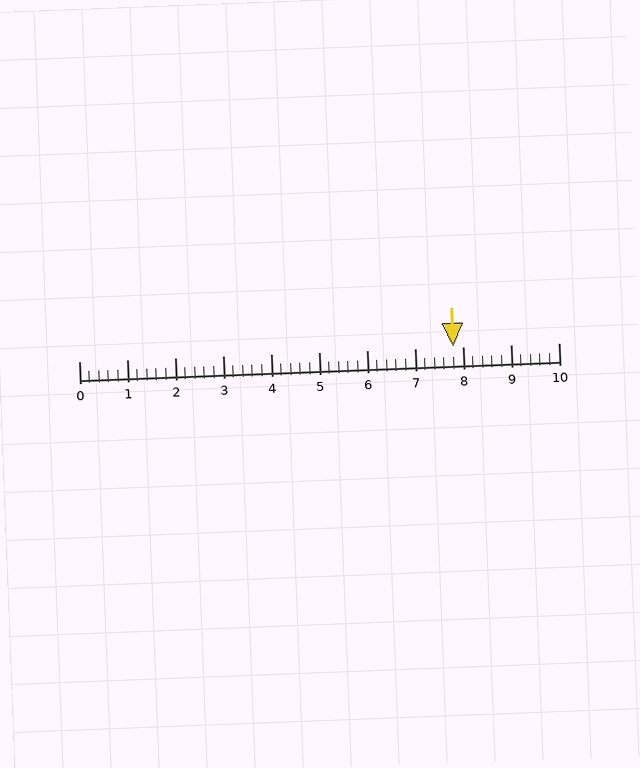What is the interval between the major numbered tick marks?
The major tick marks are spaced 1 units apart.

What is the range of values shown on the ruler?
The ruler shows values from 0 to 10.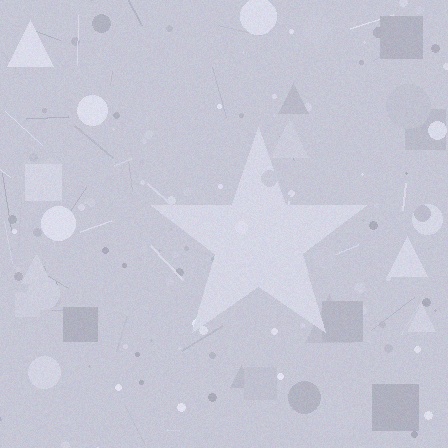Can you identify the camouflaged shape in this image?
The camouflaged shape is a star.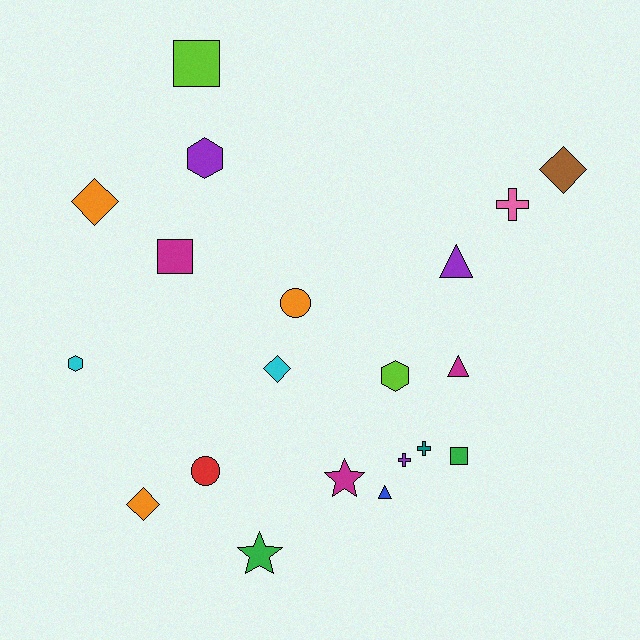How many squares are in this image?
There are 3 squares.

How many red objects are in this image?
There is 1 red object.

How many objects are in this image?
There are 20 objects.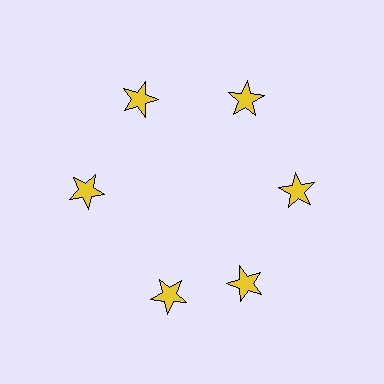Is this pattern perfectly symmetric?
No. The 6 yellow stars are arranged in a ring, but one element near the 7 o'clock position is rotated out of alignment along the ring, breaking the 6-fold rotational symmetry.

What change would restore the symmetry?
The symmetry would be restored by rotating it back into even spacing with its neighbors so that all 6 stars sit at equal angles and equal distance from the center.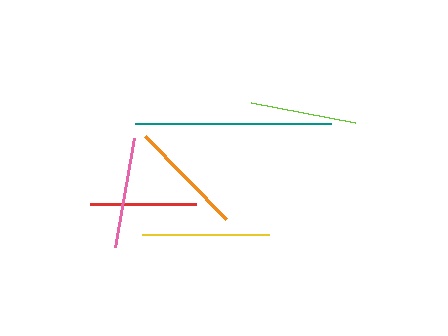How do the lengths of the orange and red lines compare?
The orange and red lines are approximately the same length.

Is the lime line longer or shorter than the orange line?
The orange line is longer than the lime line.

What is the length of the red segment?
The red segment is approximately 105 pixels long.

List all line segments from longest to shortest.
From longest to shortest: teal, yellow, orange, pink, red, lime.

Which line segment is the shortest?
The lime line is the shortest at approximately 105 pixels.